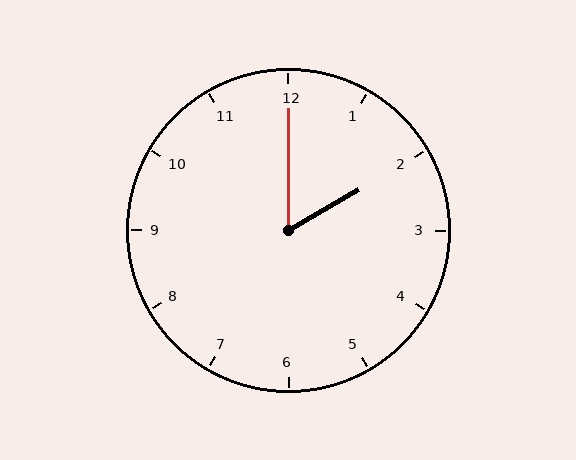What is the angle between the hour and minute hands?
Approximately 60 degrees.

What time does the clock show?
2:00.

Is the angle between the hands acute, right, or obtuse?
It is acute.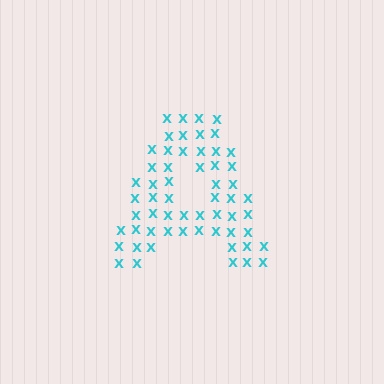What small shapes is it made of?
It is made of small letter X's.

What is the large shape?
The large shape is the letter A.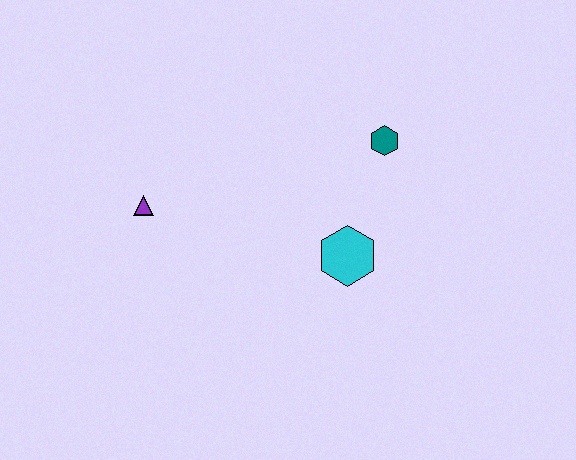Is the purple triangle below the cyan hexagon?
No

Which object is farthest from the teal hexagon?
The purple triangle is farthest from the teal hexagon.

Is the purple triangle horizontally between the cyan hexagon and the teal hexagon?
No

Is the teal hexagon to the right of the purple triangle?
Yes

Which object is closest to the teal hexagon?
The cyan hexagon is closest to the teal hexagon.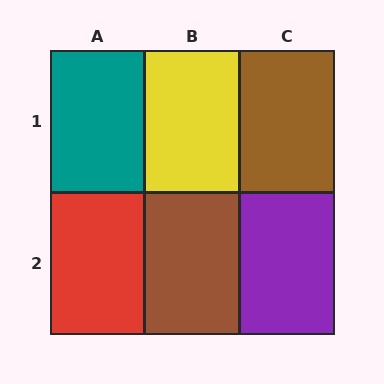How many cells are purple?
1 cell is purple.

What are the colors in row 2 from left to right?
Red, brown, purple.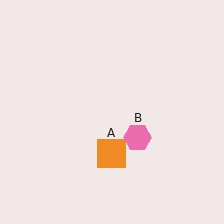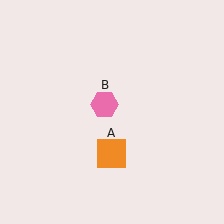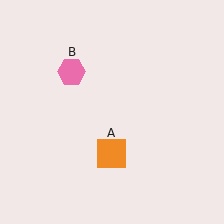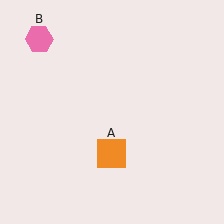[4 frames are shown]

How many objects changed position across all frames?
1 object changed position: pink hexagon (object B).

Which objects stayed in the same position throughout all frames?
Orange square (object A) remained stationary.